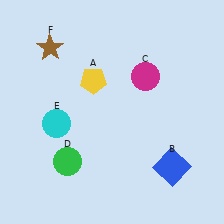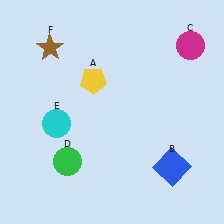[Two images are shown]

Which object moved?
The magenta circle (C) moved right.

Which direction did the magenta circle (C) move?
The magenta circle (C) moved right.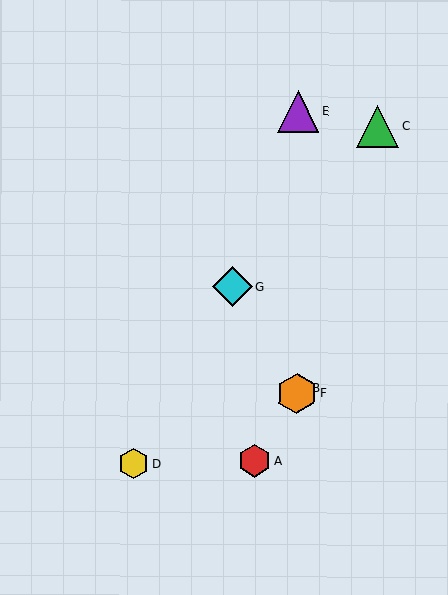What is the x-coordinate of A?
Object A is at x≈255.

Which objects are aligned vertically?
Objects B, E, F are aligned vertically.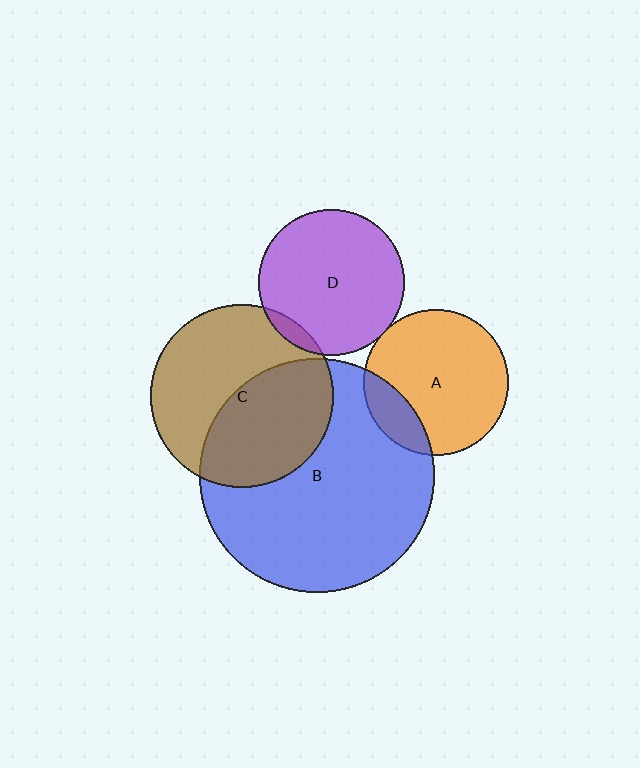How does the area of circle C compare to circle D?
Approximately 1.6 times.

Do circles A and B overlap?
Yes.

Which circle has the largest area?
Circle B (blue).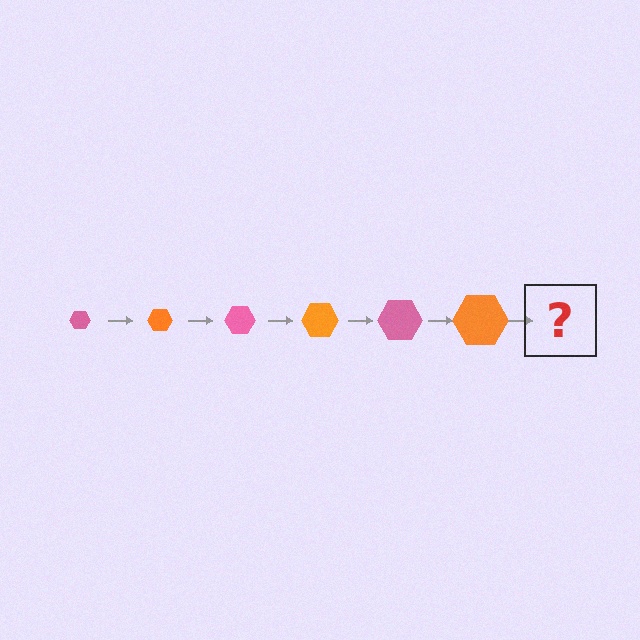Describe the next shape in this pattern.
It should be a pink hexagon, larger than the previous one.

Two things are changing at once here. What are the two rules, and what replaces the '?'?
The two rules are that the hexagon grows larger each step and the color cycles through pink and orange. The '?' should be a pink hexagon, larger than the previous one.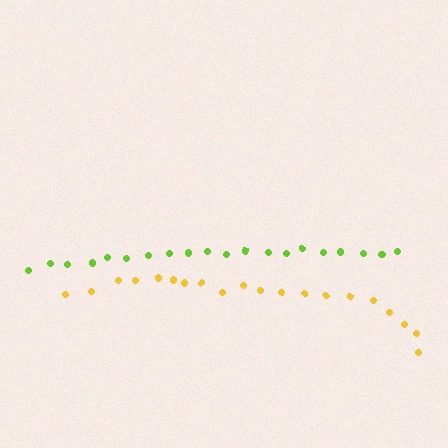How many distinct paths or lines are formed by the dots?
There are 2 distinct paths.